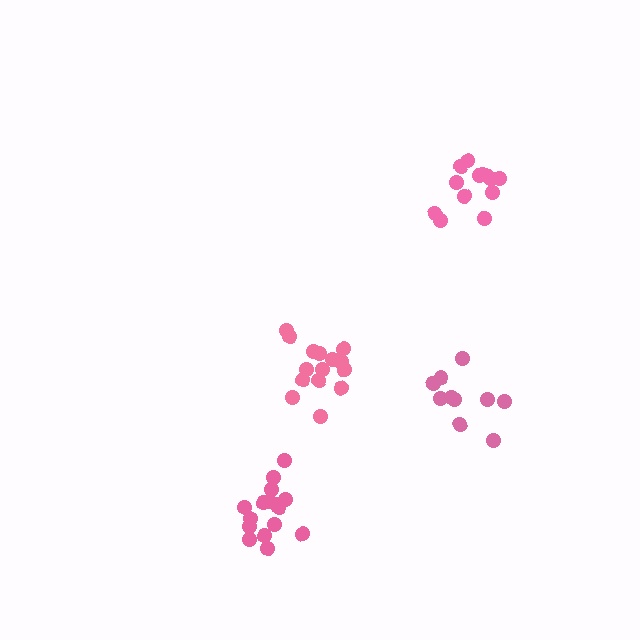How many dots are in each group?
Group 1: 13 dots, Group 2: 15 dots, Group 3: 10 dots, Group 4: 16 dots (54 total).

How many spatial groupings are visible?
There are 4 spatial groupings.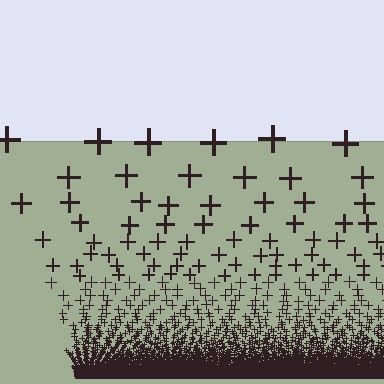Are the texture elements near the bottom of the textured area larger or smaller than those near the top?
Smaller. The gradient is inverted — elements near the bottom are smaller and denser.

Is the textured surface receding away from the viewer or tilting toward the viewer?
The surface appears to tilt toward the viewer. Texture elements get larger and sparser toward the top.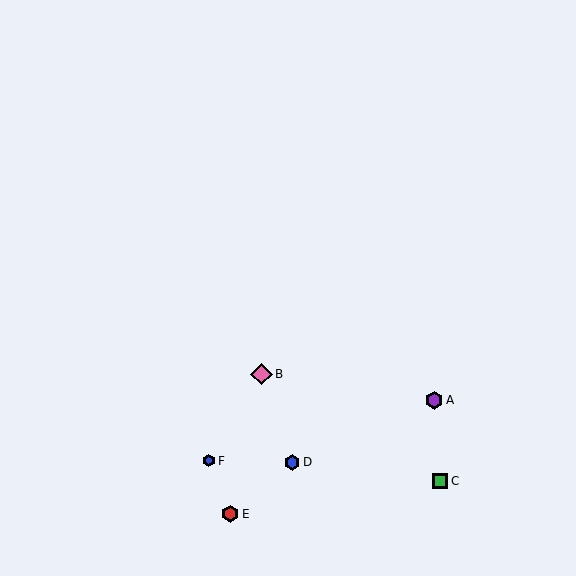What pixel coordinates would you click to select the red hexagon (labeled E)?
Click at (230, 514) to select the red hexagon E.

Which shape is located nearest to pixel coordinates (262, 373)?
The pink diamond (labeled B) at (261, 374) is nearest to that location.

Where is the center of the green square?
The center of the green square is at (440, 481).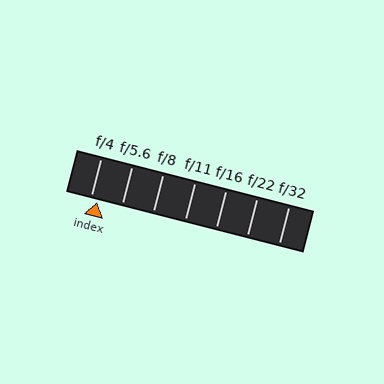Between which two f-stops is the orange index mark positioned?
The index mark is between f/4 and f/5.6.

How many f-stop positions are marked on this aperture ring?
There are 7 f-stop positions marked.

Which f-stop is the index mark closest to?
The index mark is closest to f/4.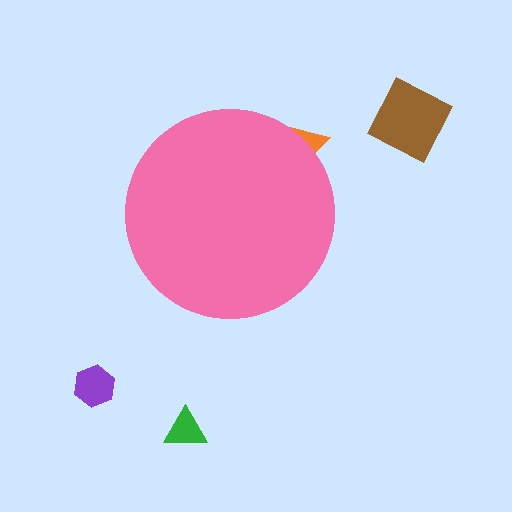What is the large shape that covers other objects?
A pink circle.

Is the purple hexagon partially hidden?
No, the purple hexagon is fully visible.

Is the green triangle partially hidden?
No, the green triangle is fully visible.